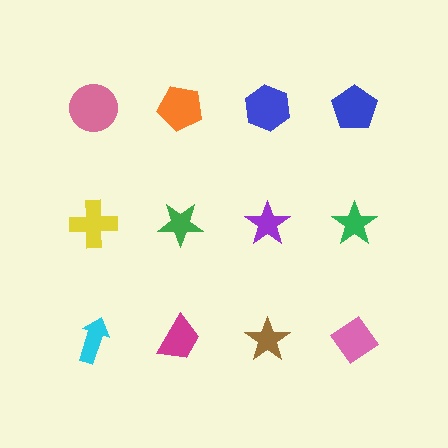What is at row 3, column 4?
A pink diamond.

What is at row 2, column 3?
A purple star.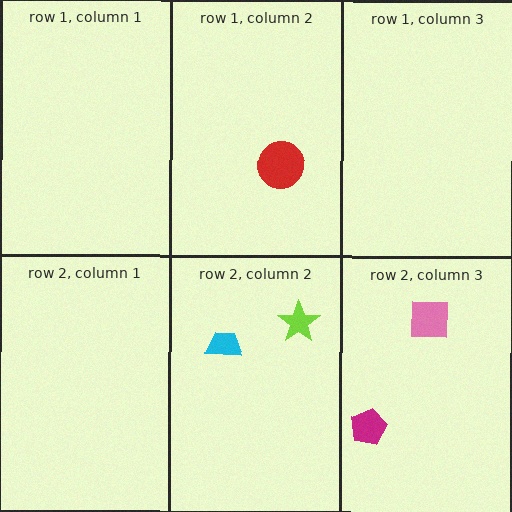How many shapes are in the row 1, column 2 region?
1.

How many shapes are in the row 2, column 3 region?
2.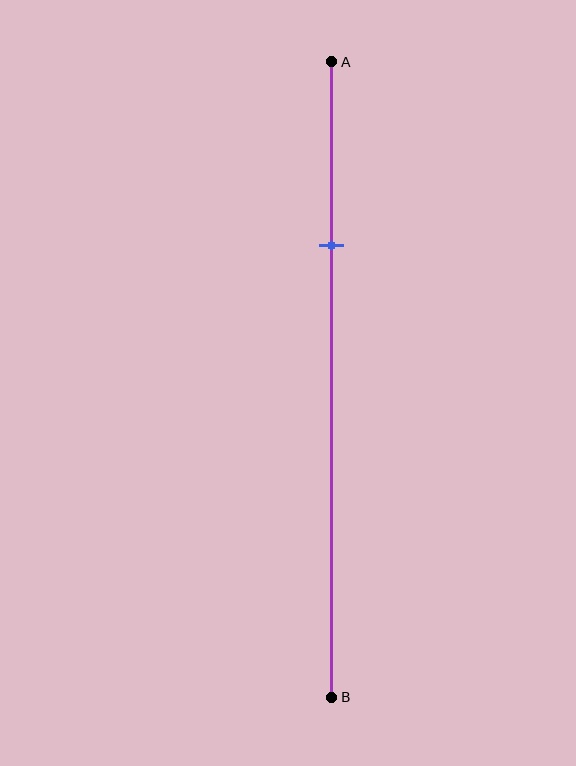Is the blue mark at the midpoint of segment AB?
No, the mark is at about 30% from A, not at the 50% midpoint.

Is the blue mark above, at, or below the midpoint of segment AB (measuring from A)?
The blue mark is above the midpoint of segment AB.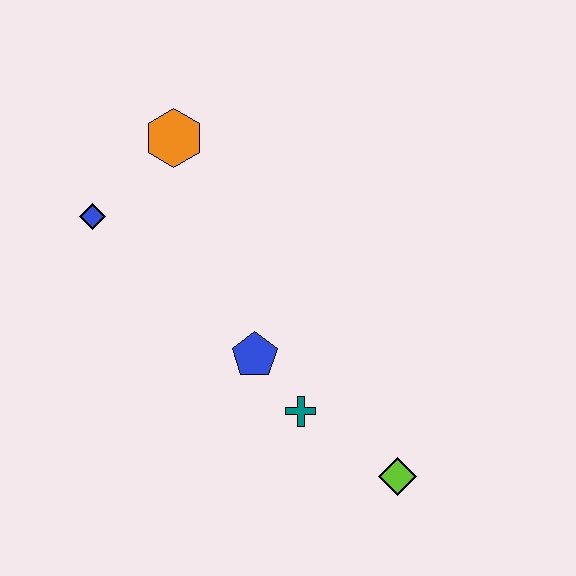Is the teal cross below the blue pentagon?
Yes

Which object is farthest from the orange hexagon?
The lime diamond is farthest from the orange hexagon.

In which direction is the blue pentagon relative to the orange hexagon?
The blue pentagon is below the orange hexagon.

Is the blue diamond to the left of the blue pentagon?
Yes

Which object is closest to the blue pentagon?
The teal cross is closest to the blue pentagon.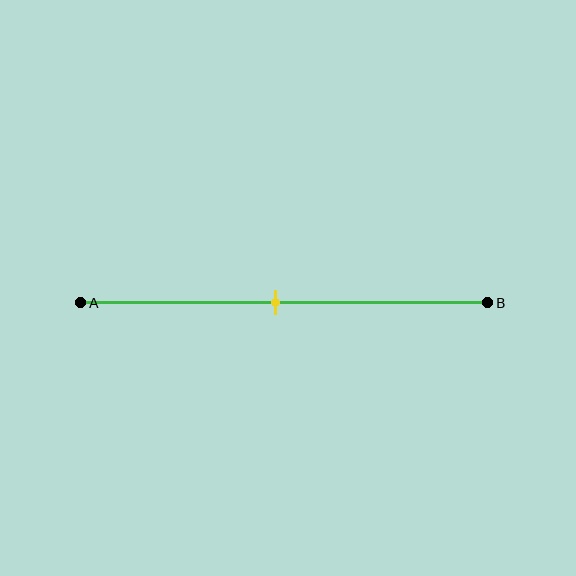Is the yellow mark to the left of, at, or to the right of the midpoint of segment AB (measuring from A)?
The yellow mark is approximately at the midpoint of segment AB.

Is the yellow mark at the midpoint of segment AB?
Yes, the mark is approximately at the midpoint.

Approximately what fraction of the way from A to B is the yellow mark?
The yellow mark is approximately 50% of the way from A to B.